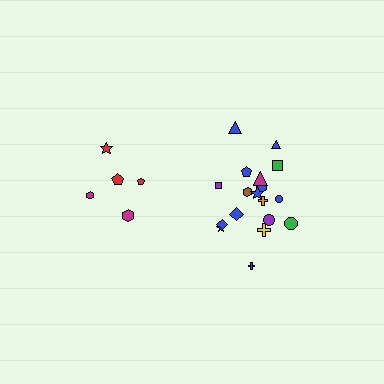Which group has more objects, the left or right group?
The right group.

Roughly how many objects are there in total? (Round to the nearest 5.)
Roughly 25 objects in total.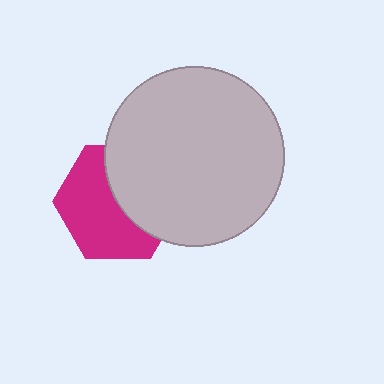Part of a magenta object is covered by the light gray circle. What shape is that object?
It is a hexagon.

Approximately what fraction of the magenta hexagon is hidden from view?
Roughly 44% of the magenta hexagon is hidden behind the light gray circle.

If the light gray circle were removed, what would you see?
You would see the complete magenta hexagon.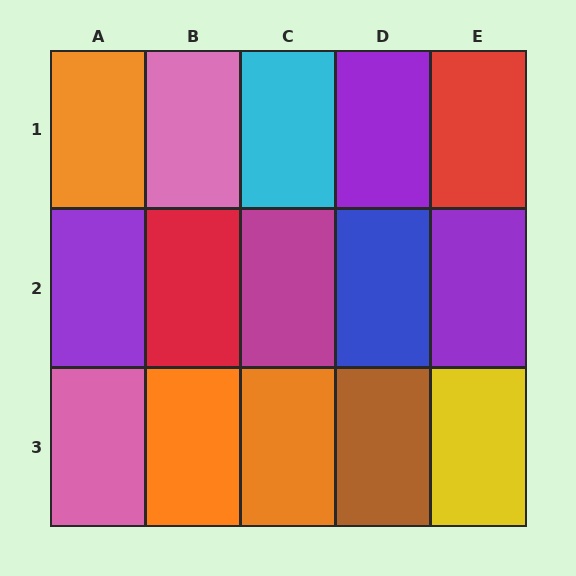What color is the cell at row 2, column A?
Purple.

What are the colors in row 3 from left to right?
Pink, orange, orange, brown, yellow.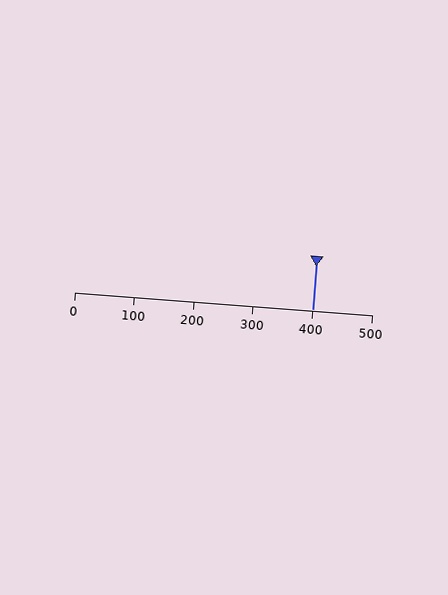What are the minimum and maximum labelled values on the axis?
The axis runs from 0 to 500.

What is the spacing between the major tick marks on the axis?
The major ticks are spaced 100 apart.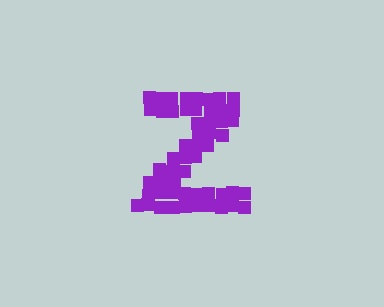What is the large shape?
The large shape is the letter Z.